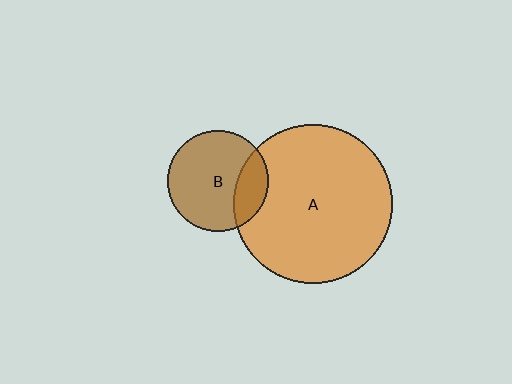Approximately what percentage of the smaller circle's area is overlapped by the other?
Approximately 25%.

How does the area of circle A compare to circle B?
Approximately 2.5 times.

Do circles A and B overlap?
Yes.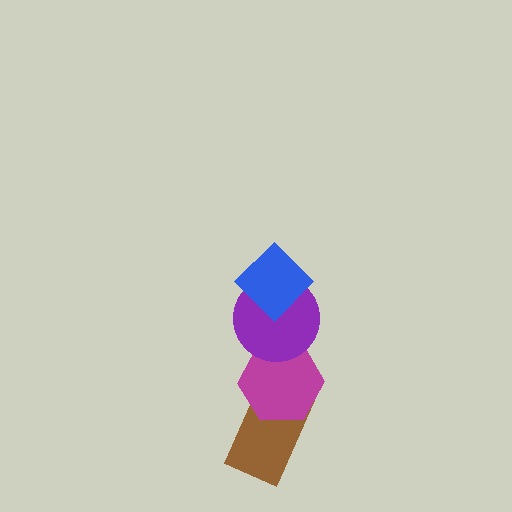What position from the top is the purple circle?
The purple circle is 2nd from the top.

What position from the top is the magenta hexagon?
The magenta hexagon is 3rd from the top.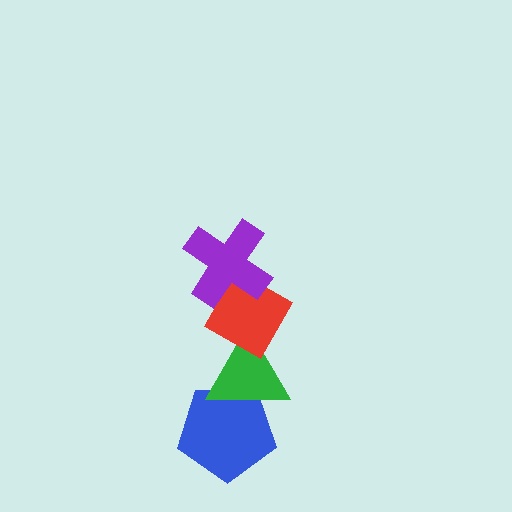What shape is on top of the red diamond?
The purple cross is on top of the red diamond.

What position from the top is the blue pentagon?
The blue pentagon is 4th from the top.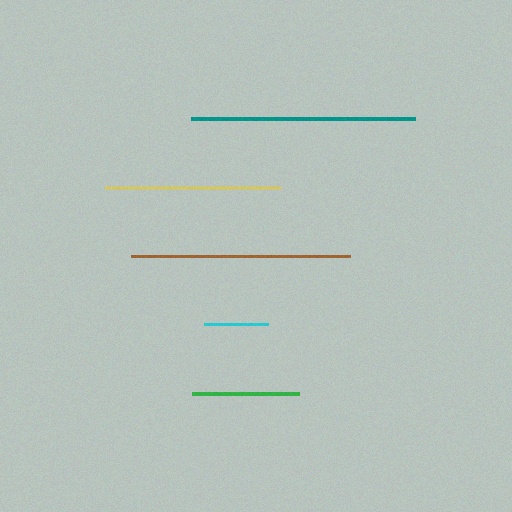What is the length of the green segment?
The green segment is approximately 108 pixels long.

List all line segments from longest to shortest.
From longest to shortest: teal, brown, yellow, green, cyan.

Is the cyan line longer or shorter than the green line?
The green line is longer than the cyan line.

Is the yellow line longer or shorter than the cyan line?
The yellow line is longer than the cyan line.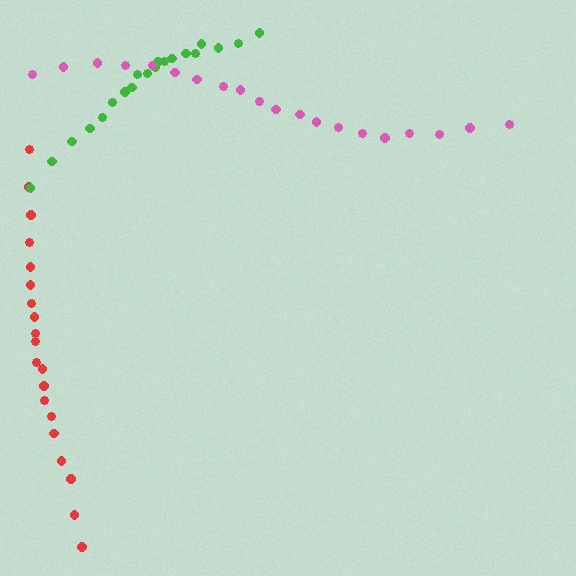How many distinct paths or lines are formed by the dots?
There are 3 distinct paths.